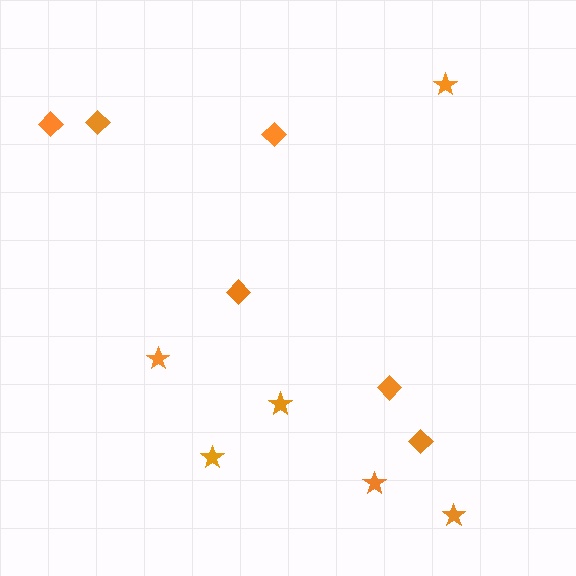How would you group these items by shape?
There are 2 groups: one group of stars (6) and one group of diamonds (6).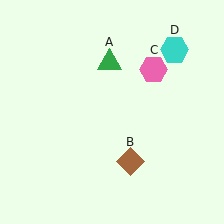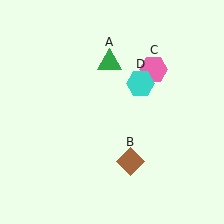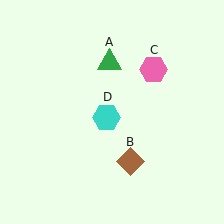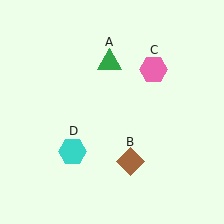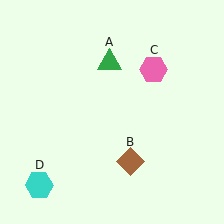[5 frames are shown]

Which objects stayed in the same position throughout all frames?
Green triangle (object A) and brown diamond (object B) and pink hexagon (object C) remained stationary.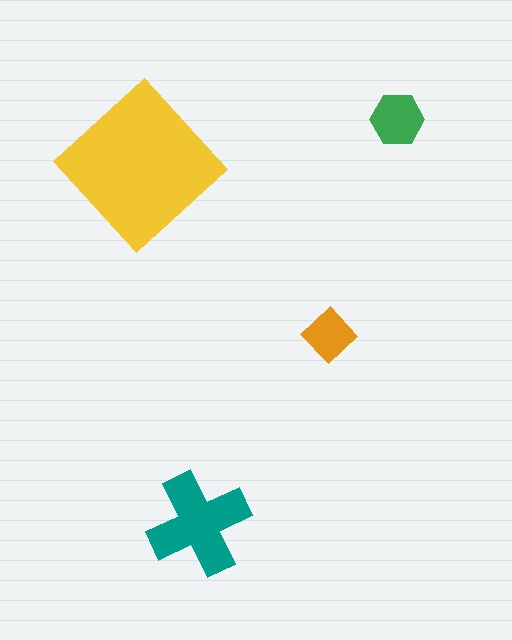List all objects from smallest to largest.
The orange diamond, the green hexagon, the teal cross, the yellow diamond.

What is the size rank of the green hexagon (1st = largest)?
3rd.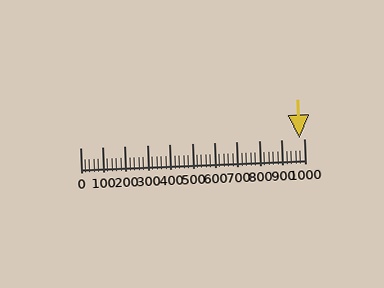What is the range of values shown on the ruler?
The ruler shows values from 0 to 1000.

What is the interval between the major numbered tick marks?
The major tick marks are spaced 100 units apart.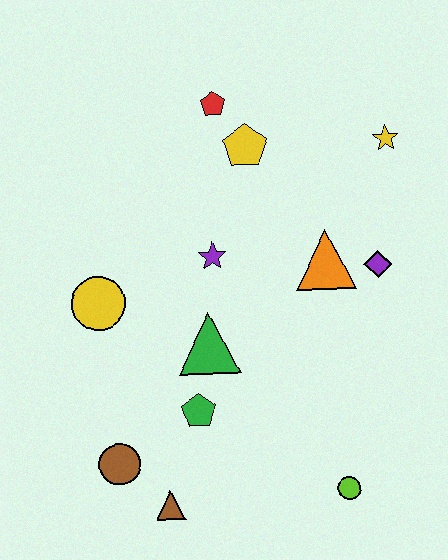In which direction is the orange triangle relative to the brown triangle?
The orange triangle is above the brown triangle.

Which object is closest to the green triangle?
The green pentagon is closest to the green triangle.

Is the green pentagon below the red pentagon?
Yes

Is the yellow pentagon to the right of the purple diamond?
No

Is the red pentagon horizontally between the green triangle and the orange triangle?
Yes